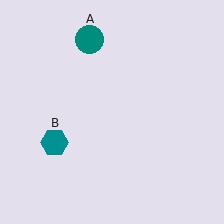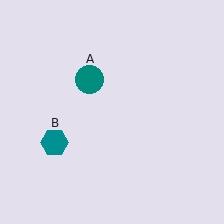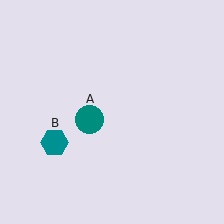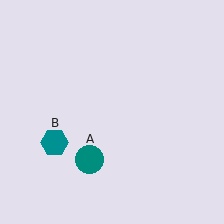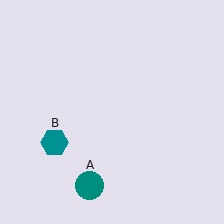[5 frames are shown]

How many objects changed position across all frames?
1 object changed position: teal circle (object A).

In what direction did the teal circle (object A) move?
The teal circle (object A) moved down.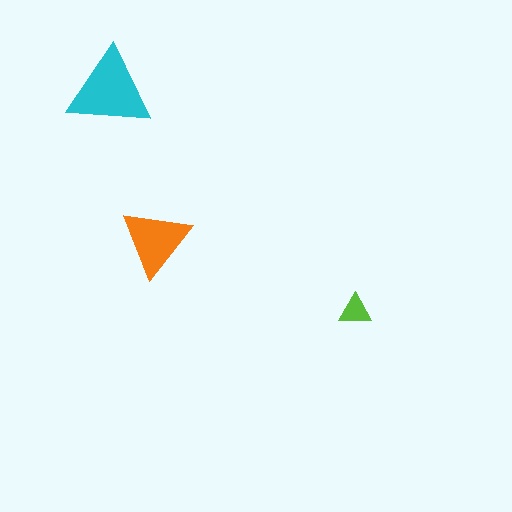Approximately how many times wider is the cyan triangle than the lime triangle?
About 2.5 times wider.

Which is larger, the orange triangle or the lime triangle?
The orange one.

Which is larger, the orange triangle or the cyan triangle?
The cyan one.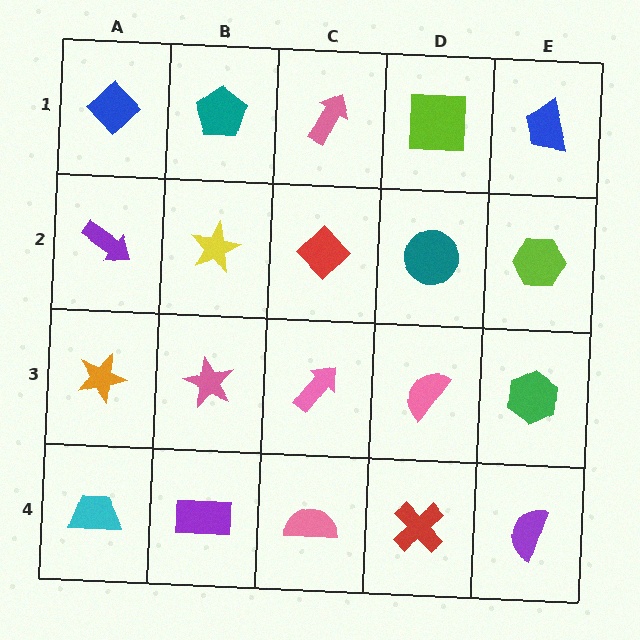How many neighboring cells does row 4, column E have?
2.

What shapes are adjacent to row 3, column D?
A teal circle (row 2, column D), a red cross (row 4, column D), a pink arrow (row 3, column C), a green hexagon (row 3, column E).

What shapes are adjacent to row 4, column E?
A green hexagon (row 3, column E), a red cross (row 4, column D).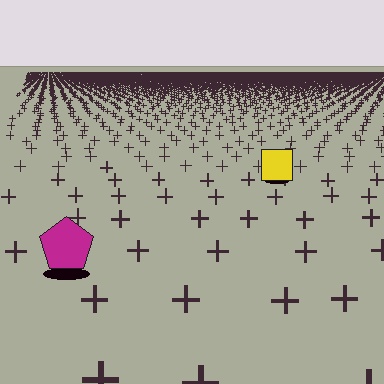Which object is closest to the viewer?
The magenta pentagon is closest. The texture marks near it are larger and more spread out.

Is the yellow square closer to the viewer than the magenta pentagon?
No. The magenta pentagon is closer — you can tell from the texture gradient: the ground texture is coarser near it.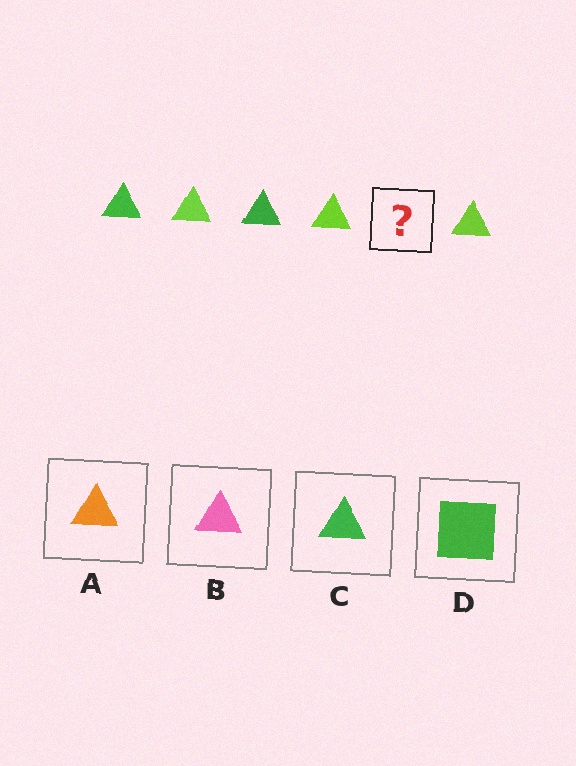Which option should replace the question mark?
Option C.